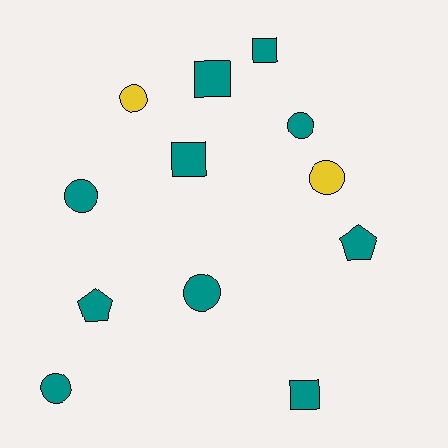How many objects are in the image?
There are 12 objects.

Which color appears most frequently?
Teal, with 10 objects.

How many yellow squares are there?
There are no yellow squares.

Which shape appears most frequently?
Circle, with 6 objects.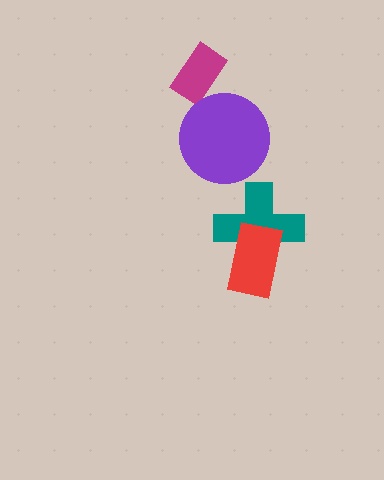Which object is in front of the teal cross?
The red rectangle is in front of the teal cross.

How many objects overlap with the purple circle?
0 objects overlap with the purple circle.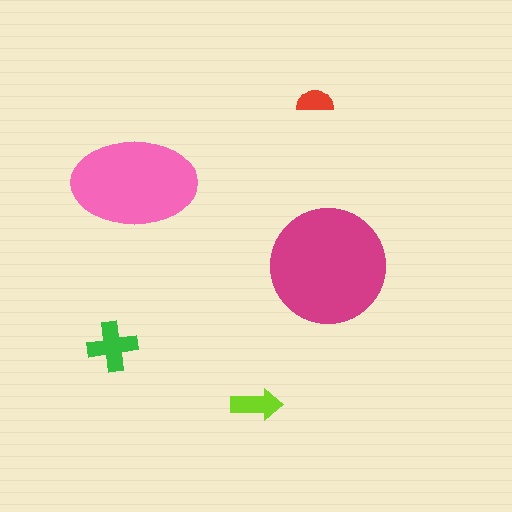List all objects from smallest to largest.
The red semicircle, the lime arrow, the green cross, the pink ellipse, the magenta circle.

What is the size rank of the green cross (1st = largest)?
3rd.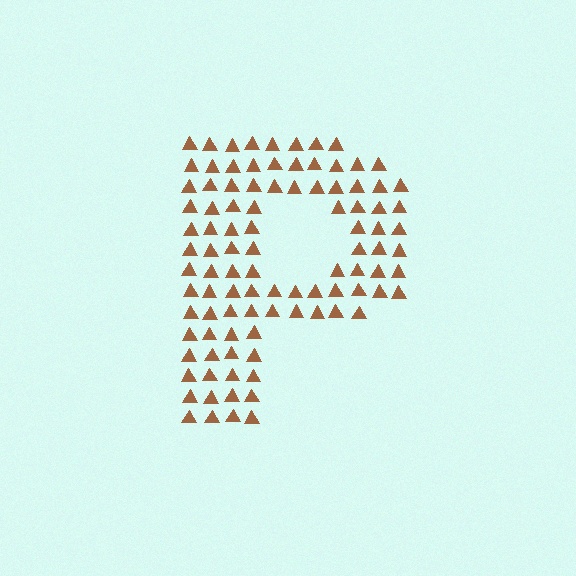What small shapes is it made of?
It is made of small triangles.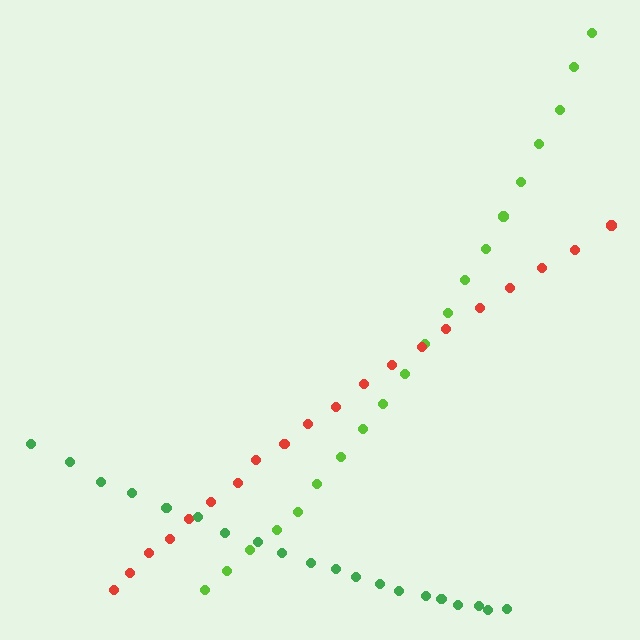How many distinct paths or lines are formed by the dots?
There are 3 distinct paths.